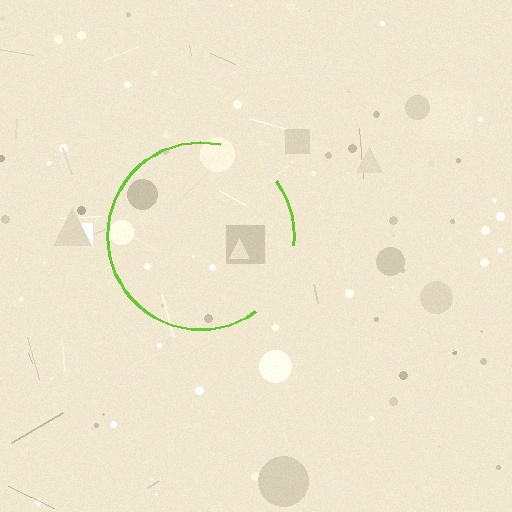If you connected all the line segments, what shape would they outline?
They would outline a circle.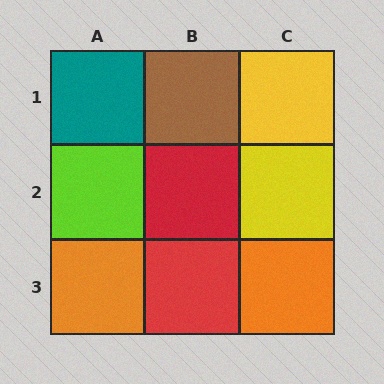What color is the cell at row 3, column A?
Orange.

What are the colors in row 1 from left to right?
Teal, brown, yellow.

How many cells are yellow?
2 cells are yellow.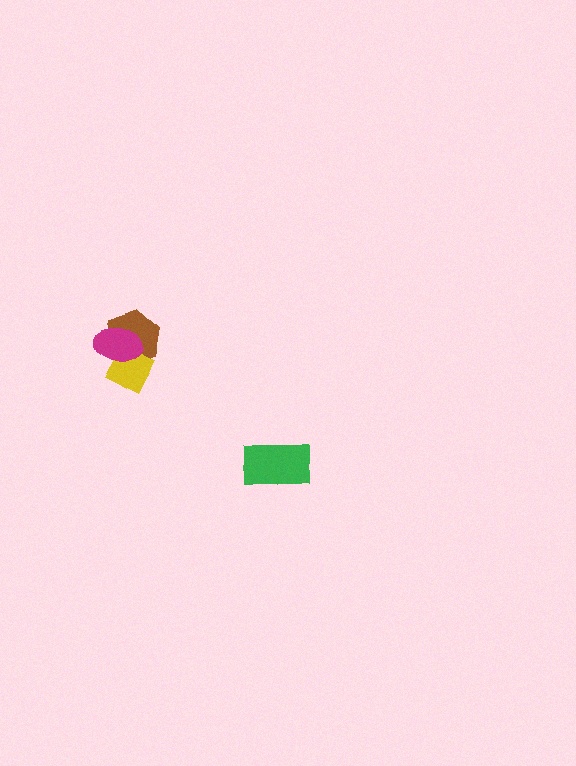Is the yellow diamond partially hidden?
Yes, it is partially covered by another shape.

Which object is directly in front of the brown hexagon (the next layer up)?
The yellow diamond is directly in front of the brown hexagon.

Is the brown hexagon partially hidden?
Yes, it is partially covered by another shape.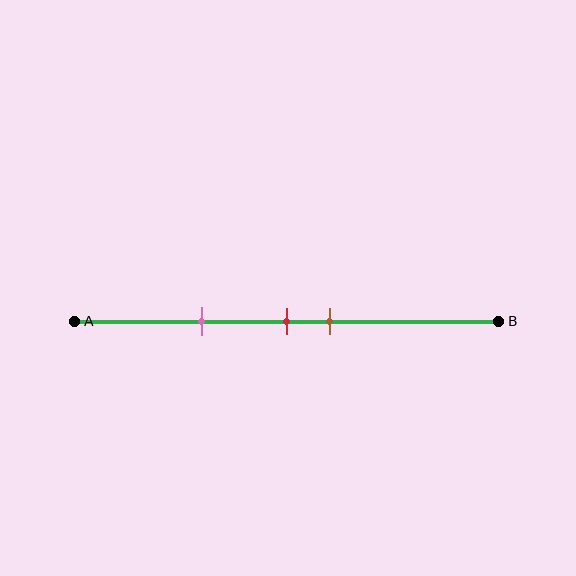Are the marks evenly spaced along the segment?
No, the marks are not evenly spaced.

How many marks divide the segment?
There are 3 marks dividing the segment.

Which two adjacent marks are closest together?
The red and brown marks are the closest adjacent pair.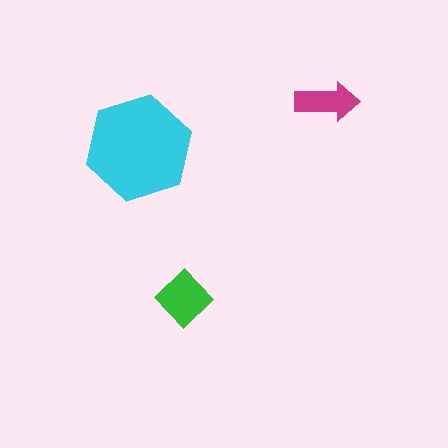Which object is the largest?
The cyan hexagon.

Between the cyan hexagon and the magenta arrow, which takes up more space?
The cyan hexagon.